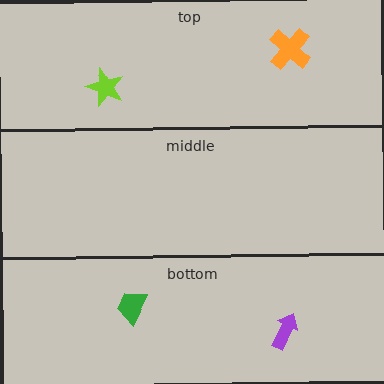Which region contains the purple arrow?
The bottom region.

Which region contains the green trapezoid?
The bottom region.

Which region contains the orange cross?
The top region.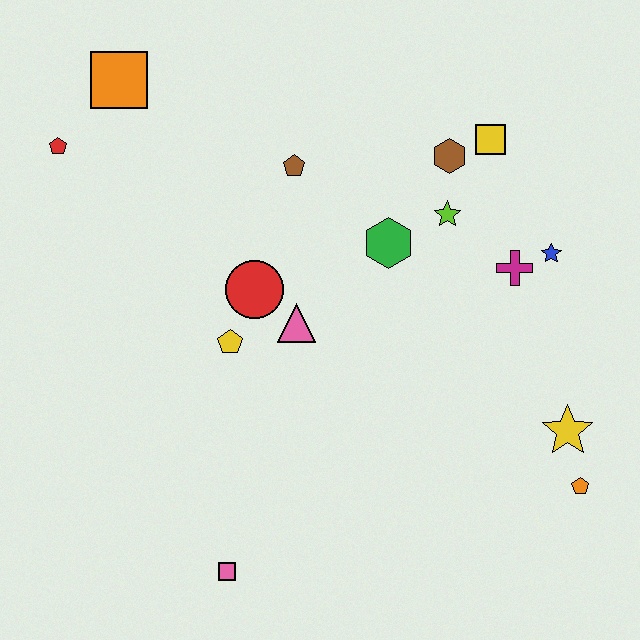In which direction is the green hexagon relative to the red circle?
The green hexagon is to the right of the red circle.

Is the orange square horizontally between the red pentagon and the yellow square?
Yes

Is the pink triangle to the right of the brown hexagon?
No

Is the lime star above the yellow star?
Yes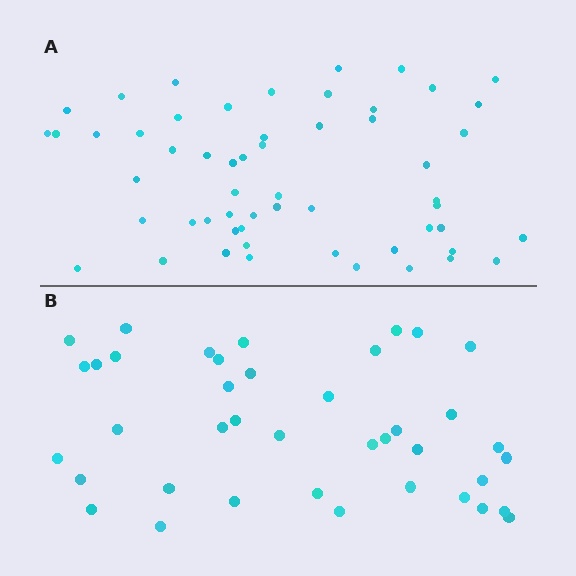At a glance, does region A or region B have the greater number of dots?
Region A (the top region) has more dots.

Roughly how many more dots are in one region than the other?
Region A has approximately 15 more dots than region B.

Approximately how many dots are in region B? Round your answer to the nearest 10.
About 40 dots.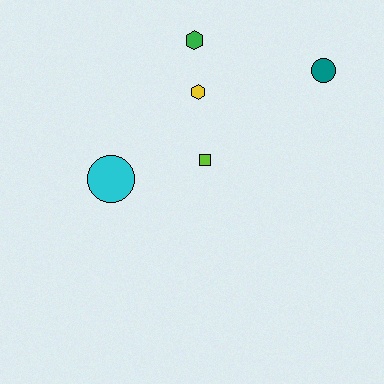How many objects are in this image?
There are 5 objects.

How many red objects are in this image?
There are no red objects.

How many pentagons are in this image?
There are no pentagons.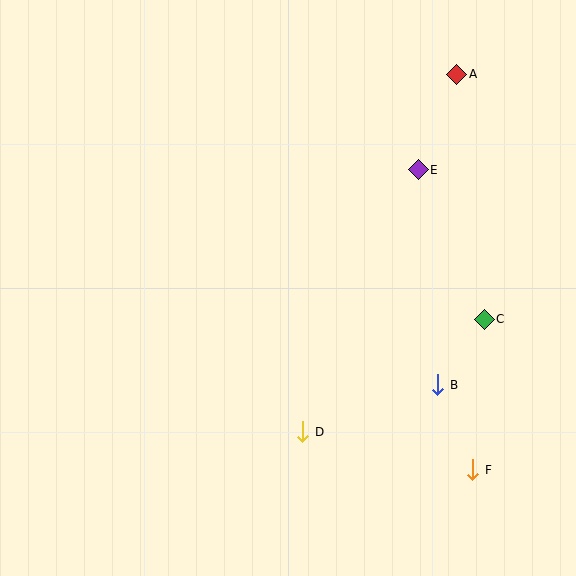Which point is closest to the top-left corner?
Point E is closest to the top-left corner.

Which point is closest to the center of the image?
Point D at (303, 432) is closest to the center.